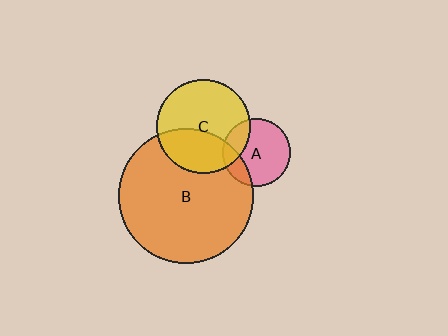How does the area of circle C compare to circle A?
Approximately 1.9 times.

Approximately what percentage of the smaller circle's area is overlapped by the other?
Approximately 20%.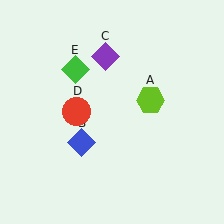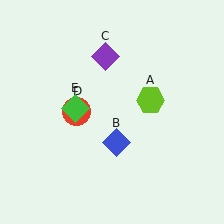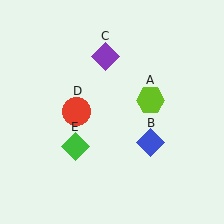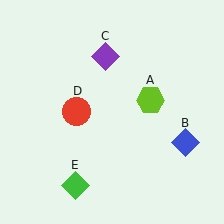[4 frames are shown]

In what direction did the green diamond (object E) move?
The green diamond (object E) moved down.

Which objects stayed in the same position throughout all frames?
Lime hexagon (object A) and purple diamond (object C) and red circle (object D) remained stationary.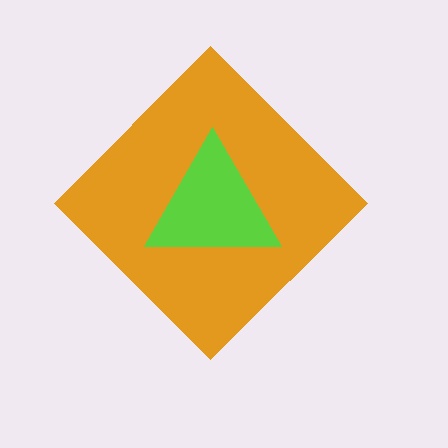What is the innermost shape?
The lime triangle.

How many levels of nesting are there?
2.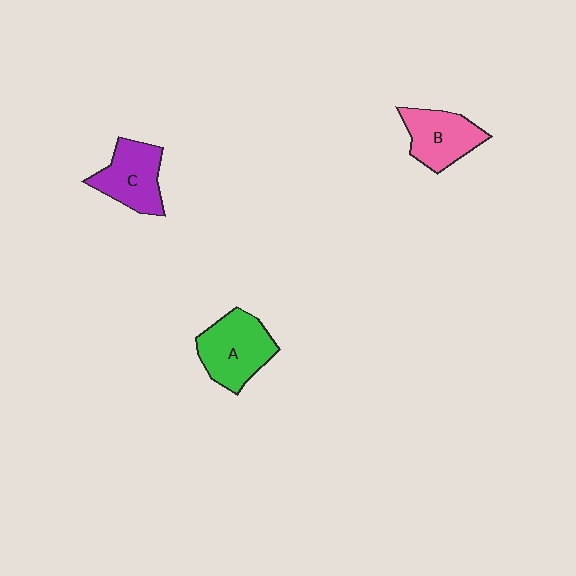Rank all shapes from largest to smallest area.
From largest to smallest: A (green), C (purple), B (pink).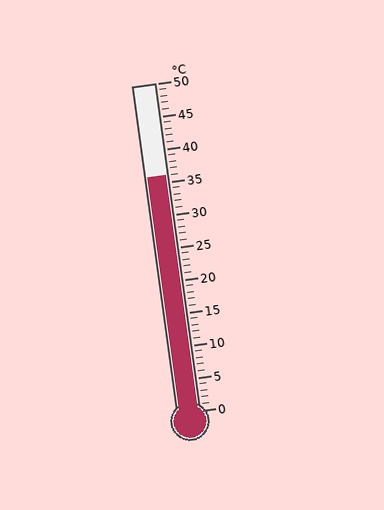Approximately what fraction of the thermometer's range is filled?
The thermometer is filled to approximately 70% of its range.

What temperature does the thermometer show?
The thermometer shows approximately 36°C.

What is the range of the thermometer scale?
The thermometer scale ranges from 0°C to 50°C.